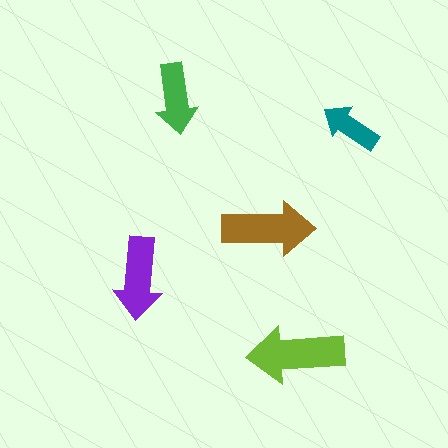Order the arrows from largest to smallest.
the lime one, the brown one, the purple one, the green one, the teal one.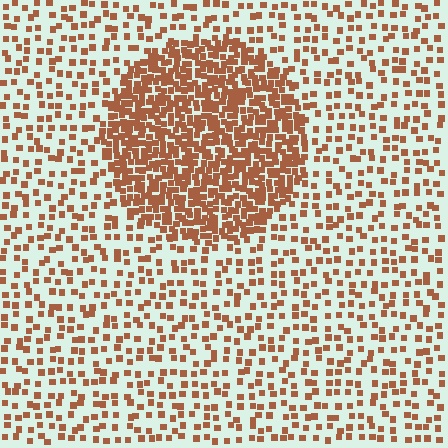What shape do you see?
I see a circle.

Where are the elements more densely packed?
The elements are more densely packed inside the circle boundary.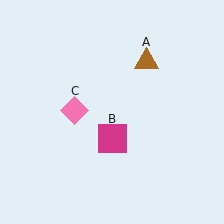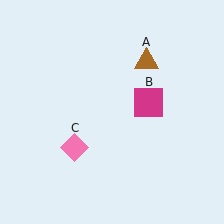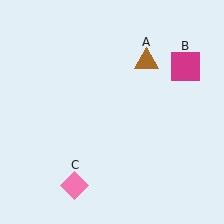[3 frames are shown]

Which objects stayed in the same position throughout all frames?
Brown triangle (object A) remained stationary.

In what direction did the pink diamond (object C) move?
The pink diamond (object C) moved down.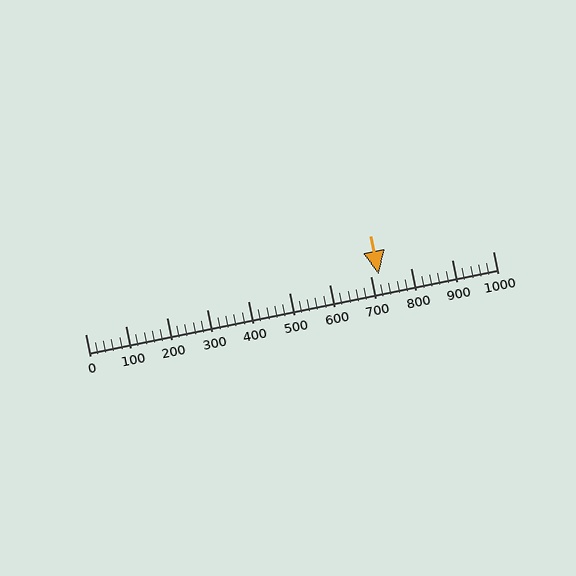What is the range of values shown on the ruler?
The ruler shows values from 0 to 1000.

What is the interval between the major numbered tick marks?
The major tick marks are spaced 100 units apart.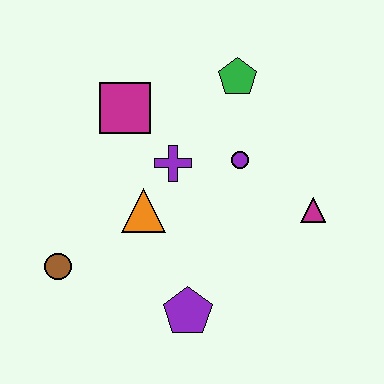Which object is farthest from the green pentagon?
The brown circle is farthest from the green pentagon.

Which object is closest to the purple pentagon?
The orange triangle is closest to the purple pentagon.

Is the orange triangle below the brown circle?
No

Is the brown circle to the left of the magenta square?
Yes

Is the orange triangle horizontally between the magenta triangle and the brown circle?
Yes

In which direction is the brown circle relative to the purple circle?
The brown circle is to the left of the purple circle.